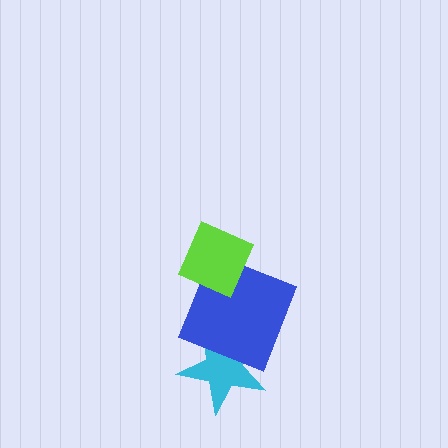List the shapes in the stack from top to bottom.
From top to bottom: the lime diamond, the blue square, the cyan star.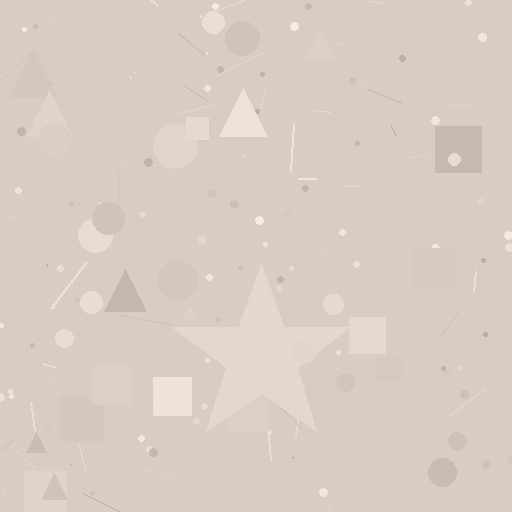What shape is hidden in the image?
A star is hidden in the image.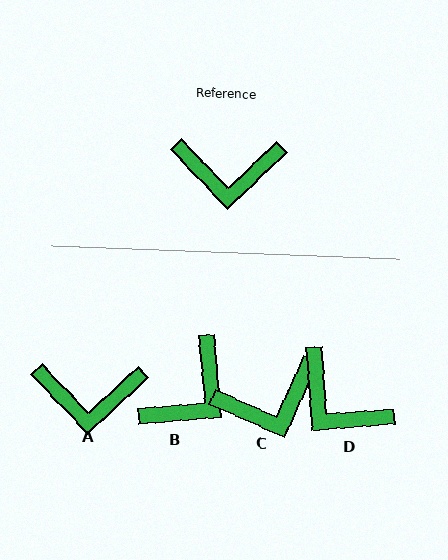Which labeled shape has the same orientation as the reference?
A.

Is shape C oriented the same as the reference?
No, it is off by about 23 degrees.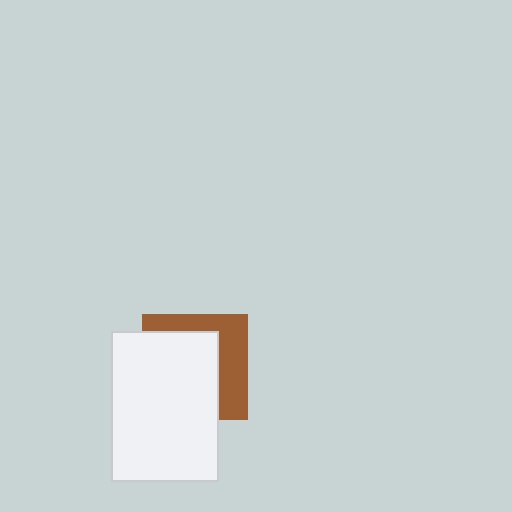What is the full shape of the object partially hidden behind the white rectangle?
The partially hidden object is a brown square.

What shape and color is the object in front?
The object in front is a white rectangle.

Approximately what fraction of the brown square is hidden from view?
Roughly 61% of the brown square is hidden behind the white rectangle.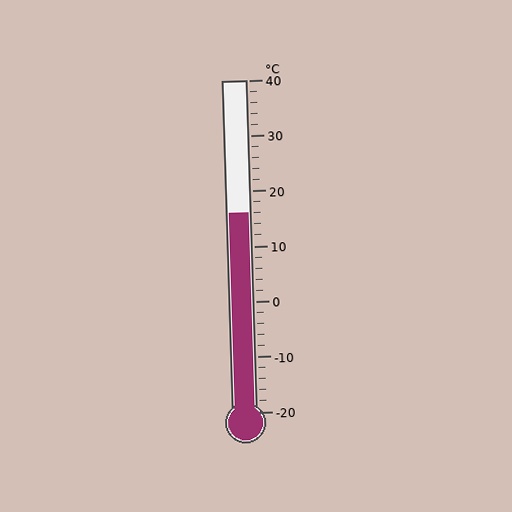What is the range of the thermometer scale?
The thermometer scale ranges from -20°C to 40°C.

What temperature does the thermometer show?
The thermometer shows approximately 16°C.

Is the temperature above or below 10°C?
The temperature is above 10°C.